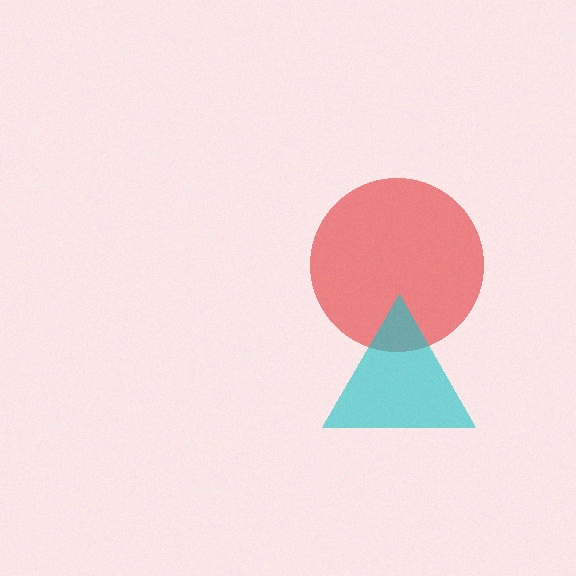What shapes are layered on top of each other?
The layered shapes are: a red circle, a cyan triangle.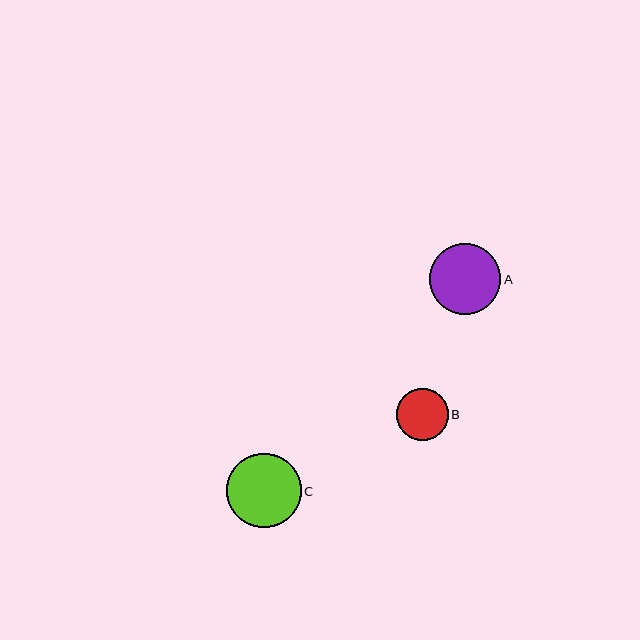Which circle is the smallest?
Circle B is the smallest with a size of approximately 52 pixels.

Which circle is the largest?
Circle C is the largest with a size of approximately 74 pixels.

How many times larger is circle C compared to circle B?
Circle C is approximately 1.4 times the size of circle B.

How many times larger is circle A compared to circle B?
Circle A is approximately 1.4 times the size of circle B.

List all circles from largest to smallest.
From largest to smallest: C, A, B.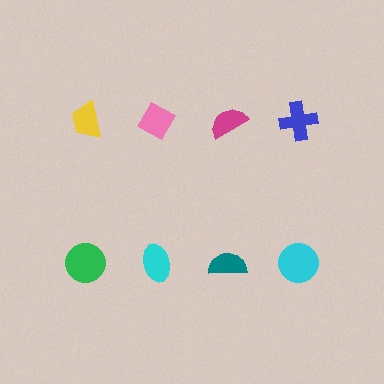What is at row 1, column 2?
A pink diamond.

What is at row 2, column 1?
A green circle.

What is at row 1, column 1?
A yellow trapezoid.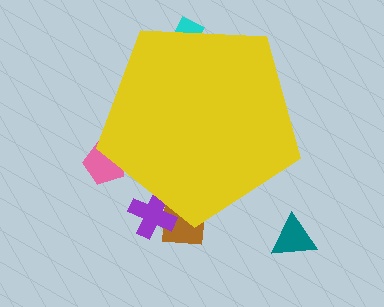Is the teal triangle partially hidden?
No, the teal triangle is fully visible.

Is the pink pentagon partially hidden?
Yes, the pink pentagon is partially hidden behind the yellow pentagon.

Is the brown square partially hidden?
Yes, the brown square is partially hidden behind the yellow pentagon.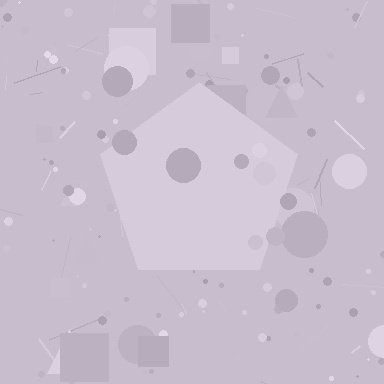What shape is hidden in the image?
A pentagon is hidden in the image.